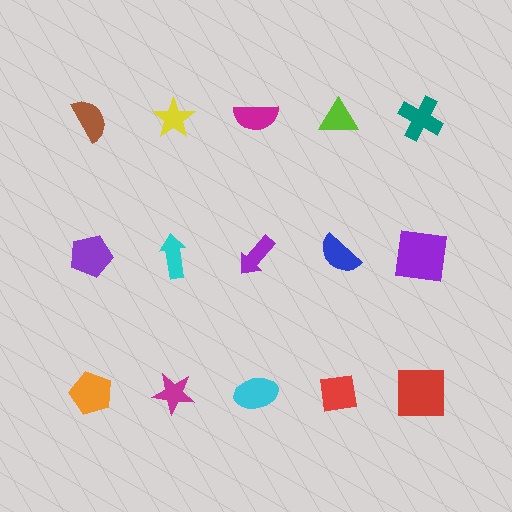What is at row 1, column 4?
A lime triangle.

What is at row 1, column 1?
A brown semicircle.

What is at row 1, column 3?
A magenta semicircle.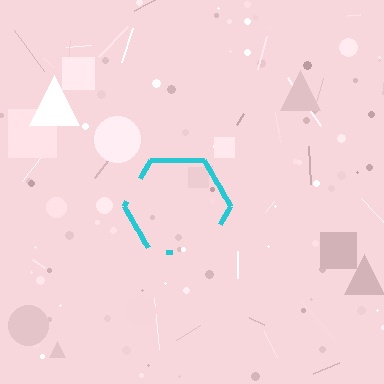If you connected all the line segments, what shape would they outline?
They would outline a hexagon.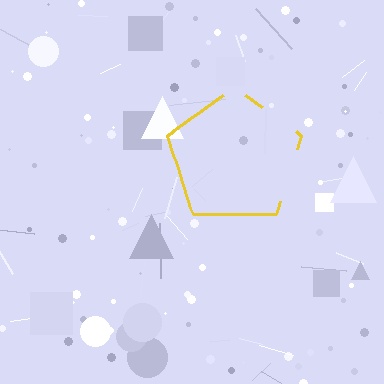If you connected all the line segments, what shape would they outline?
They would outline a pentagon.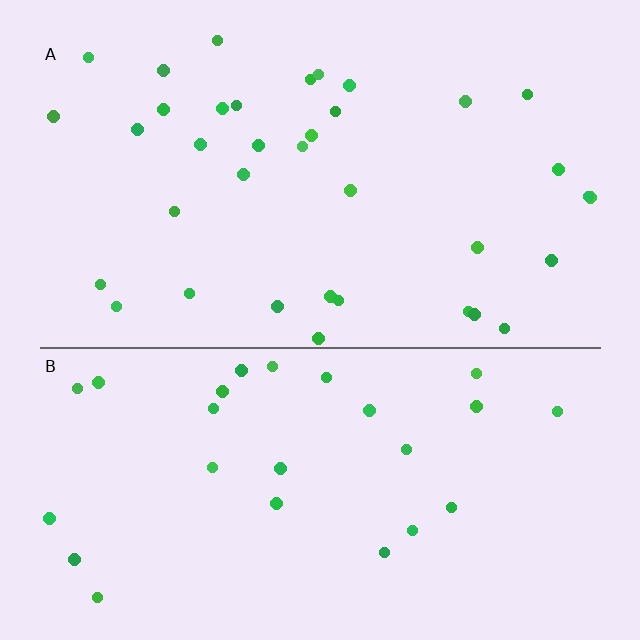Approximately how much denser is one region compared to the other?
Approximately 1.4× — region A over region B.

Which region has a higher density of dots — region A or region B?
A (the top).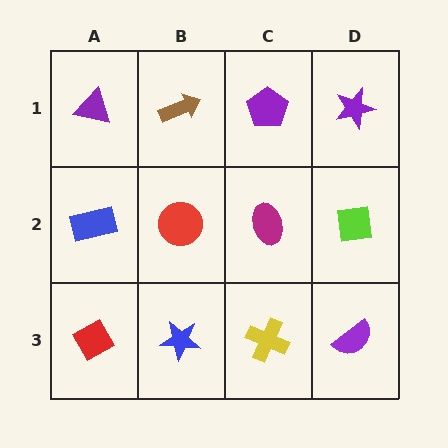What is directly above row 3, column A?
A blue rectangle.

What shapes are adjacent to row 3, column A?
A blue rectangle (row 2, column A), a blue star (row 3, column B).